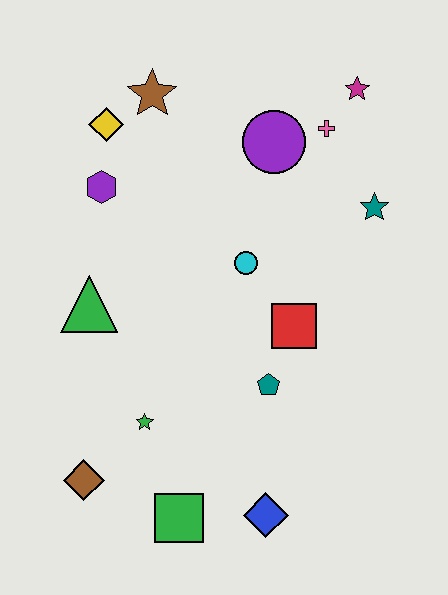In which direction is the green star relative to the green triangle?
The green star is below the green triangle.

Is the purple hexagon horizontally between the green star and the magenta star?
No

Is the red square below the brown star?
Yes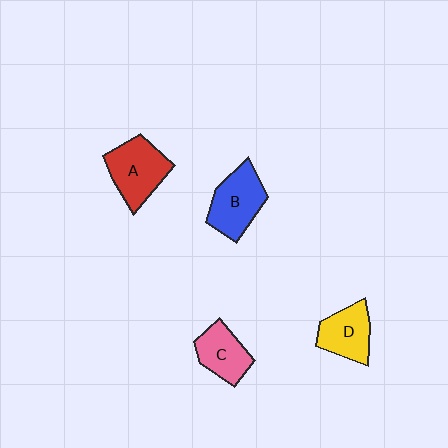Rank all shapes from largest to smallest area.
From largest to smallest: A (red), B (blue), D (yellow), C (pink).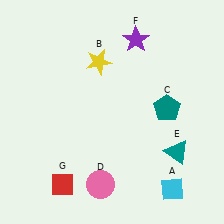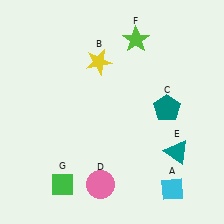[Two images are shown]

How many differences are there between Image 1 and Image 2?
There are 2 differences between the two images.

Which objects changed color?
F changed from purple to lime. G changed from red to green.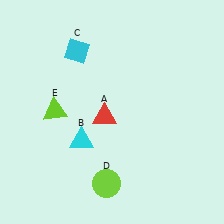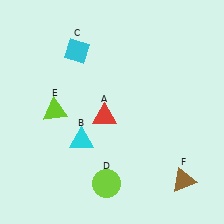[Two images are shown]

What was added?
A brown triangle (F) was added in Image 2.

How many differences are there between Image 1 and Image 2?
There is 1 difference between the two images.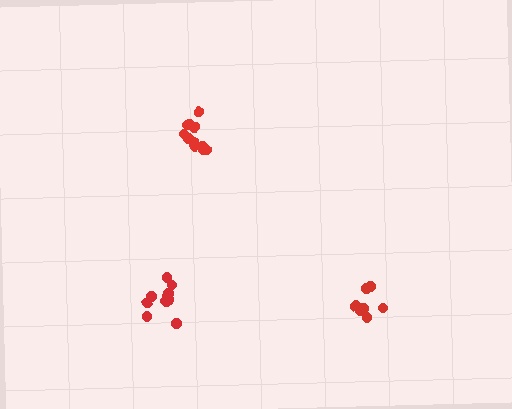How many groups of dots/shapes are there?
There are 3 groups.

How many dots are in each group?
Group 1: 10 dots, Group 2: 12 dots, Group 3: 7 dots (29 total).